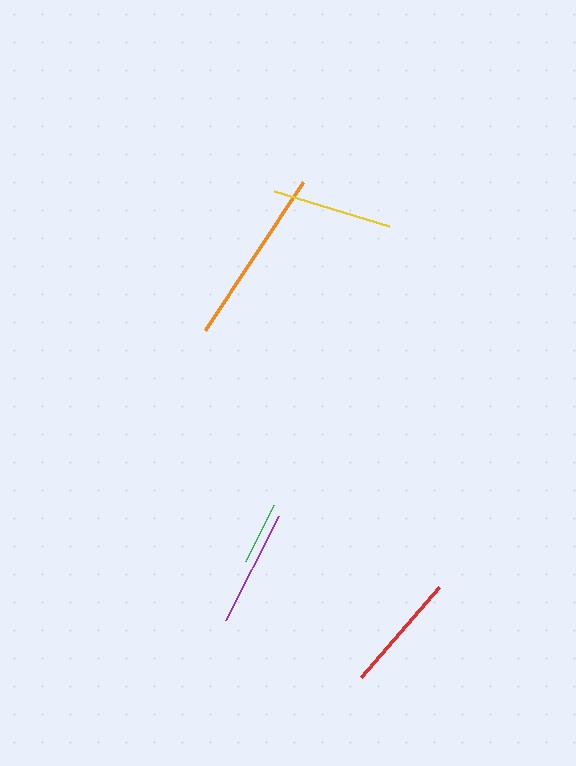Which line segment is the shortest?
The green line is the shortest at approximately 63 pixels.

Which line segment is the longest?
The orange line is the longest at approximately 178 pixels.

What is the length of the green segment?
The green segment is approximately 63 pixels long.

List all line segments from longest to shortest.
From longest to shortest: orange, yellow, red, purple, green.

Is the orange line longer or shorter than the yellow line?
The orange line is longer than the yellow line.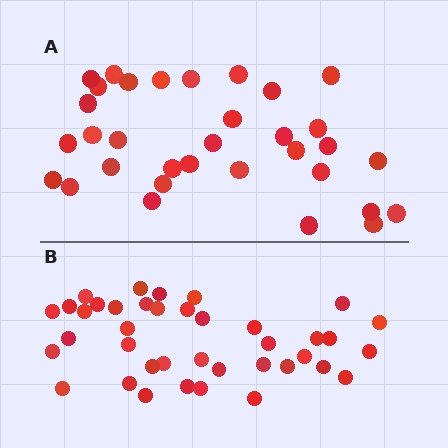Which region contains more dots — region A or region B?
Region B (the bottom region) has more dots.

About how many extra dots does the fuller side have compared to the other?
Region B has about 6 more dots than region A.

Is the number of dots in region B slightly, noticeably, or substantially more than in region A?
Region B has only slightly more — the two regions are fairly close. The ratio is roughly 1.2 to 1.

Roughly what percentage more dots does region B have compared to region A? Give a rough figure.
About 20% more.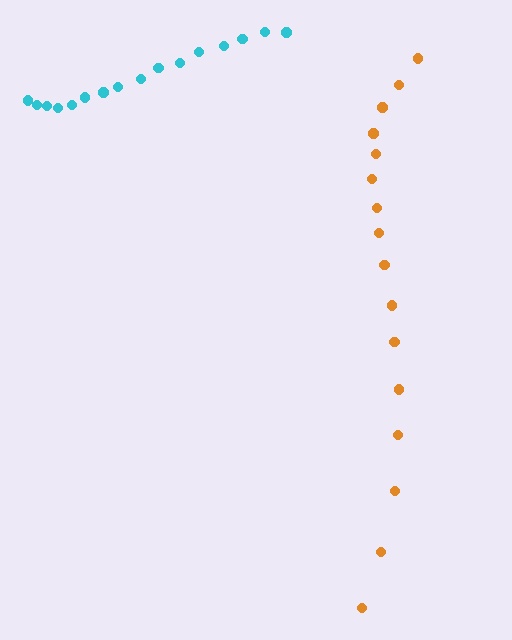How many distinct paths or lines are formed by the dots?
There are 2 distinct paths.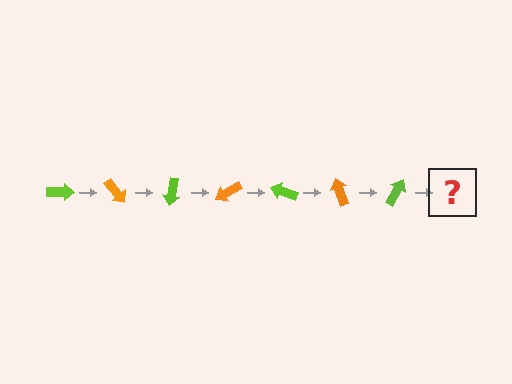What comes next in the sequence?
The next element should be an orange arrow, rotated 350 degrees from the start.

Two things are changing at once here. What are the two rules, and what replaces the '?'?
The two rules are that it rotates 50 degrees each step and the color cycles through lime and orange. The '?' should be an orange arrow, rotated 350 degrees from the start.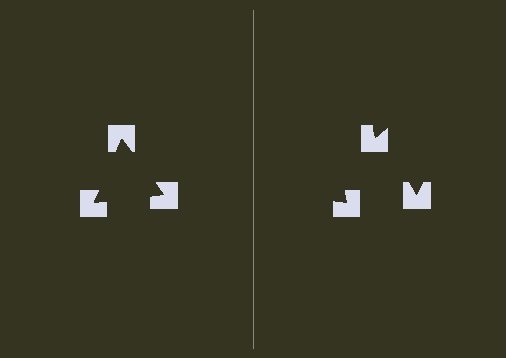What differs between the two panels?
The notched squares are positioned identically on both sides; only the wedge orientations differ. On the left they align to a triangle; on the right they are misaligned.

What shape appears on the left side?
An illusory triangle.